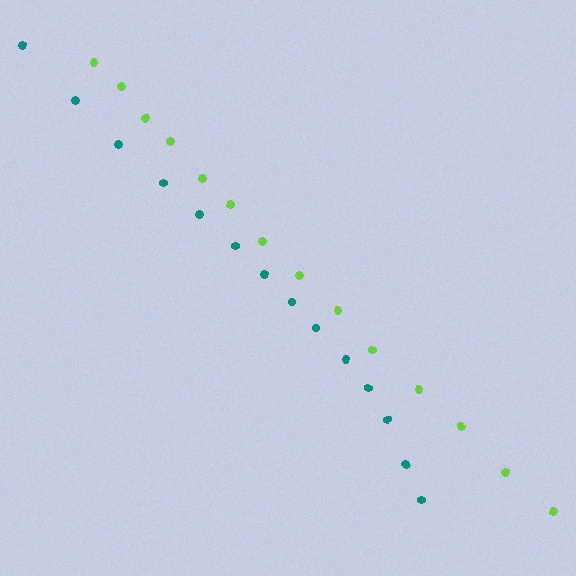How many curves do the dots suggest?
There are 2 distinct paths.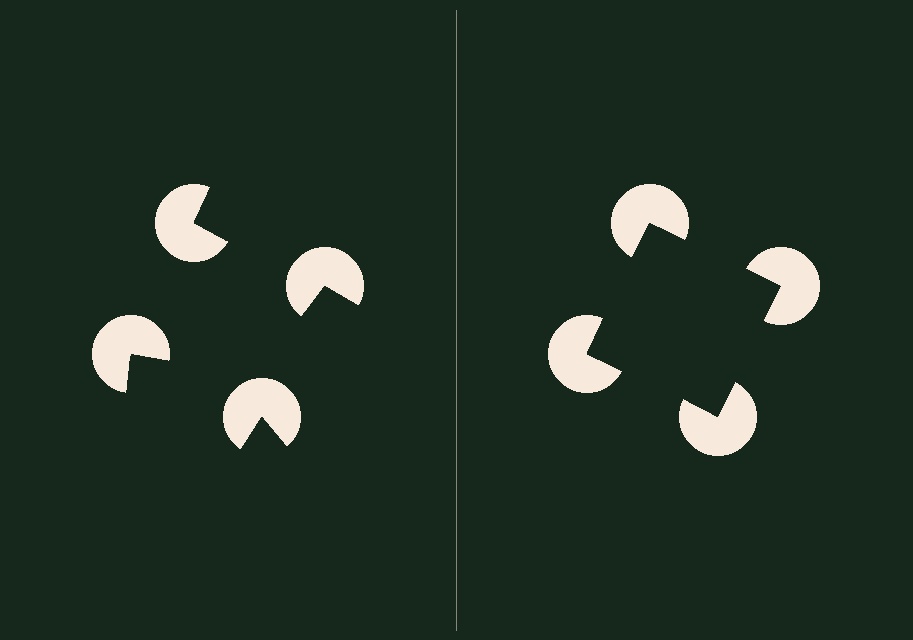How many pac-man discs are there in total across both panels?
8 — 4 on each side.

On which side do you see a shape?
An illusory square appears on the right side. On the left side the wedge cuts are rotated, so no coherent shape forms.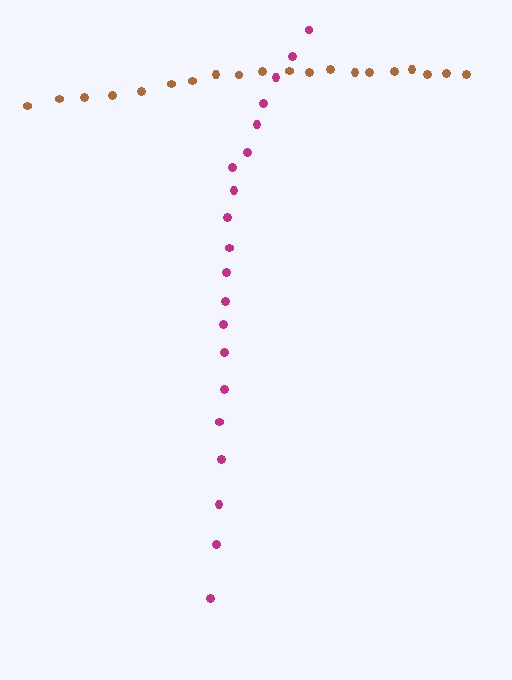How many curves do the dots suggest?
There are 2 distinct paths.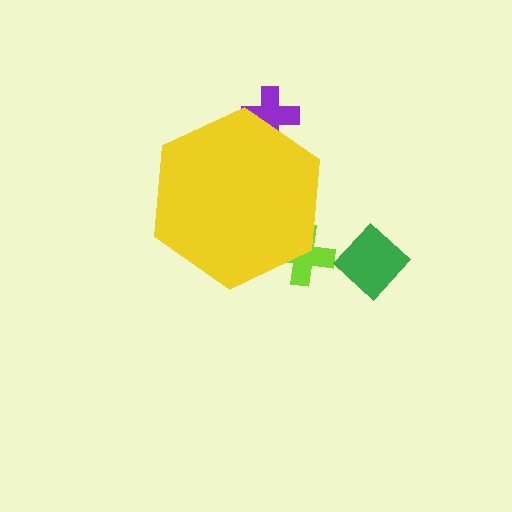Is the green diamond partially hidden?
No, the green diamond is fully visible.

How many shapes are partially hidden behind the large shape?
2 shapes are partially hidden.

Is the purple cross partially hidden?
Yes, the purple cross is partially hidden behind the yellow hexagon.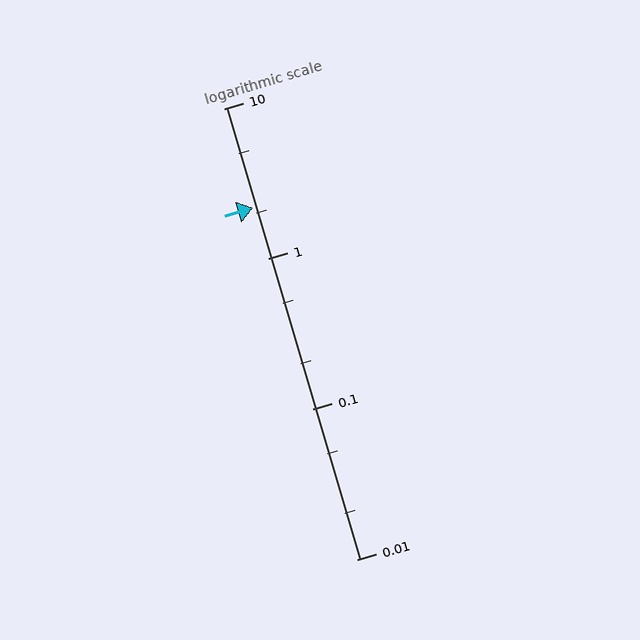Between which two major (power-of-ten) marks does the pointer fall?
The pointer is between 1 and 10.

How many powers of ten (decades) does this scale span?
The scale spans 3 decades, from 0.01 to 10.